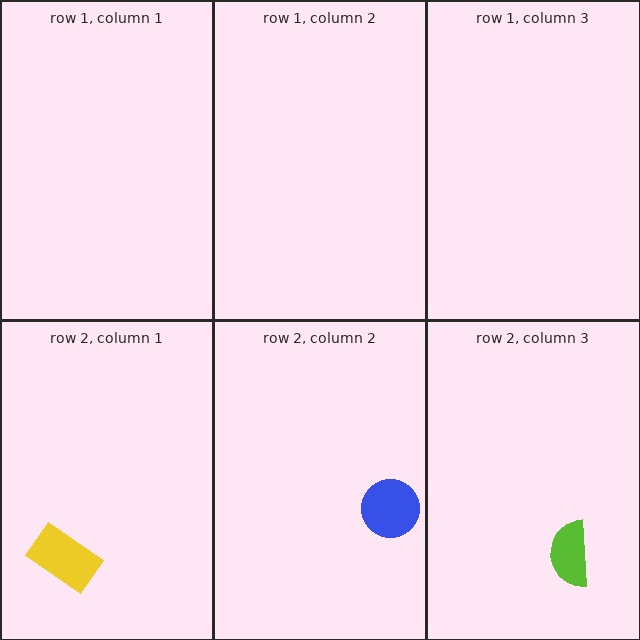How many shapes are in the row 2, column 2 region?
1.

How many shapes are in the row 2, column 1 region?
1.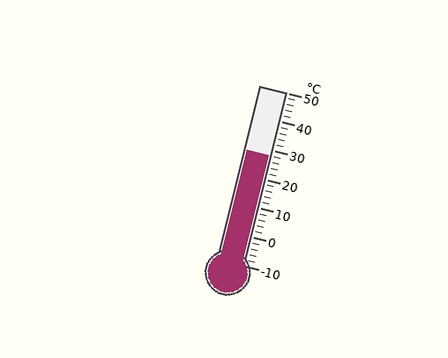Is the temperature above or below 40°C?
The temperature is below 40°C.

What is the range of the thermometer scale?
The thermometer scale ranges from -10°C to 50°C.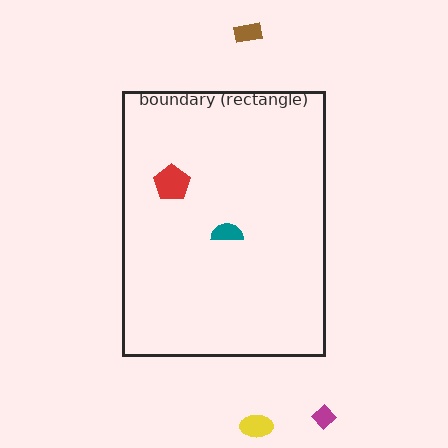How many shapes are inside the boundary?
2 inside, 3 outside.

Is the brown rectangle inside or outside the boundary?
Outside.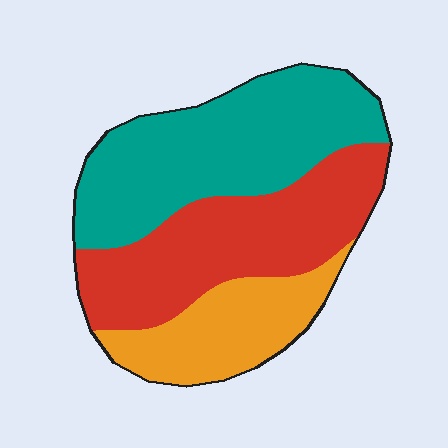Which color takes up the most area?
Teal, at roughly 40%.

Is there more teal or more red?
Teal.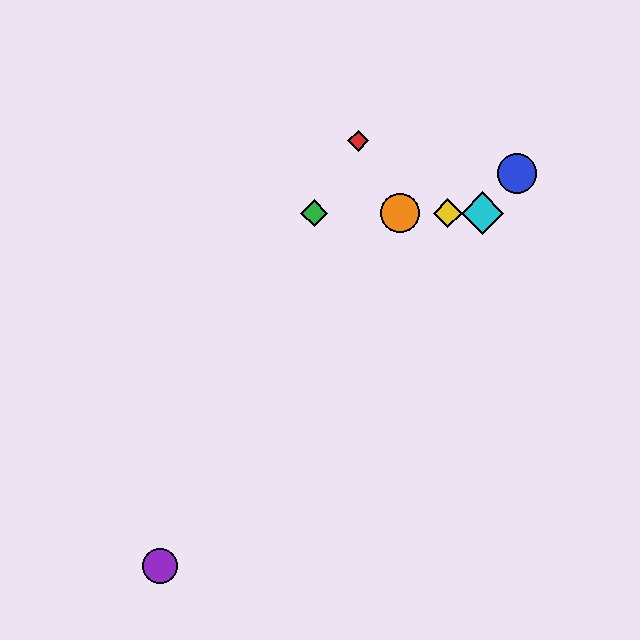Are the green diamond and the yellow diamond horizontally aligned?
Yes, both are at y≈213.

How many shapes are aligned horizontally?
4 shapes (the green diamond, the yellow diamond, the orange circle, the cyan diamond) are aligned horizontally.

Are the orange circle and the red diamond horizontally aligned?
No, the orange circle is at y≈213 and the red diamond is at y≈141.